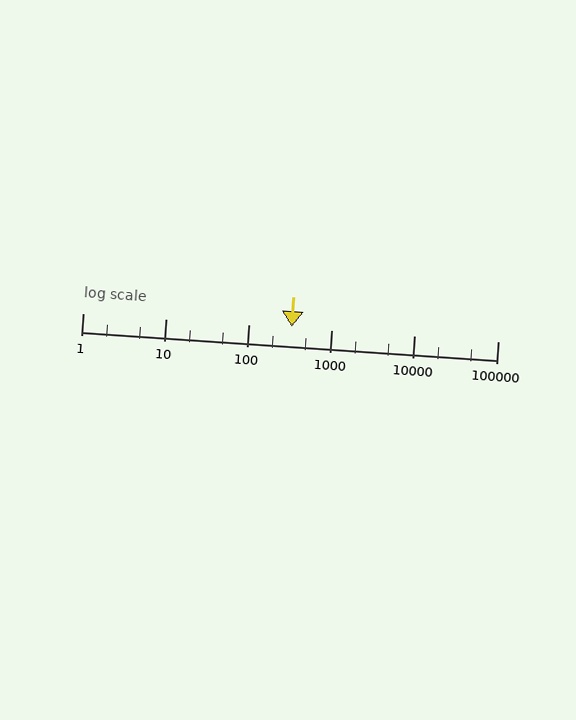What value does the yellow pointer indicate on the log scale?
The pointer indicates approximately 330.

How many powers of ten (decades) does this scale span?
The scale spans 5 decades, from 1 to 100000.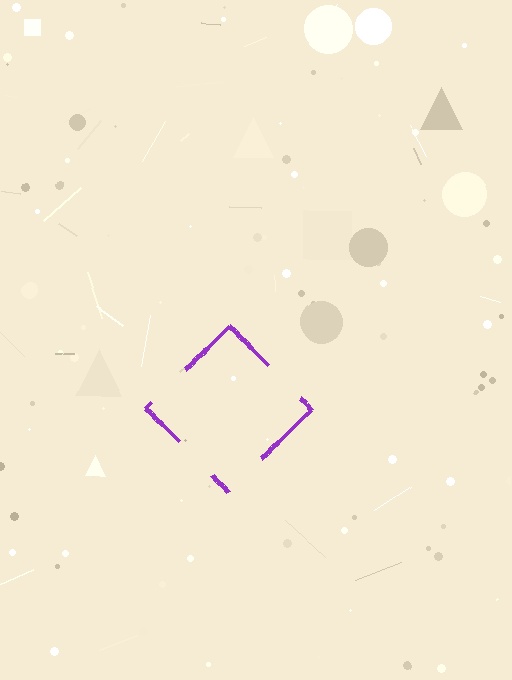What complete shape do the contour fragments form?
The contour fragments form a diamond.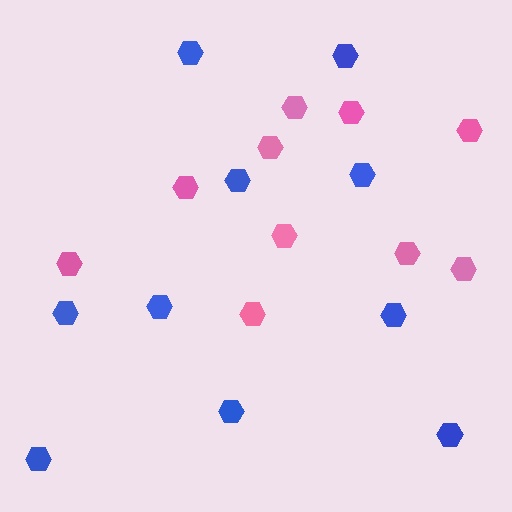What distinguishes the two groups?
There are 2 groups: one group of blue hexagons (10) and one group of pink hexagons (10).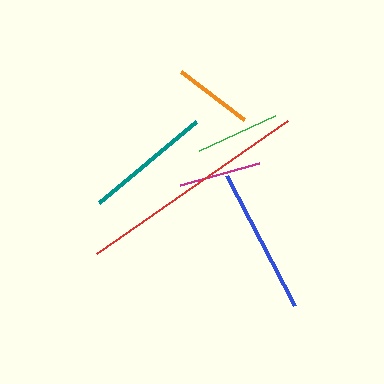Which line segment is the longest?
The red line is the longest at approximately 233 pixels.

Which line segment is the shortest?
The orange line is the shortest at approximately 79 pixels.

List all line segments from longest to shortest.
From longest to shortest: red, blue, teal, green, magenta, orange.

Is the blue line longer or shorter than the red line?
The red line is longer than the blue line.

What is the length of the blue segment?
The blue segment is approximately 146 pixels long.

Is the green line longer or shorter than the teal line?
The teal line is longer than the green line.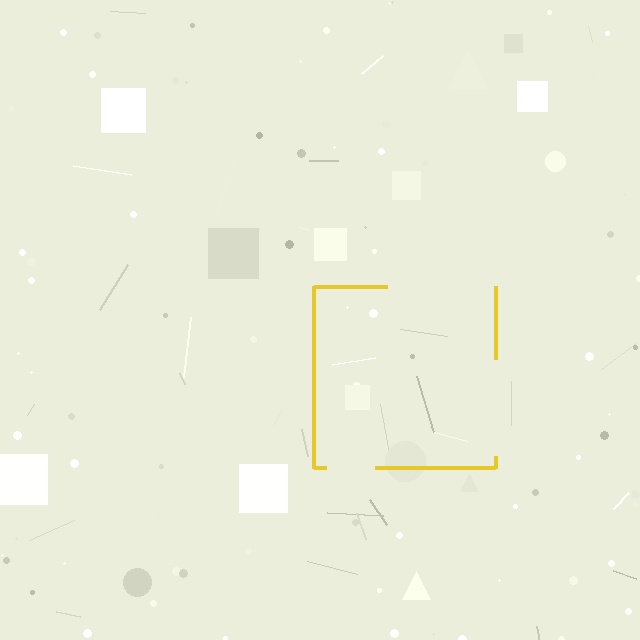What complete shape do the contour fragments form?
The contour fragments form a square.